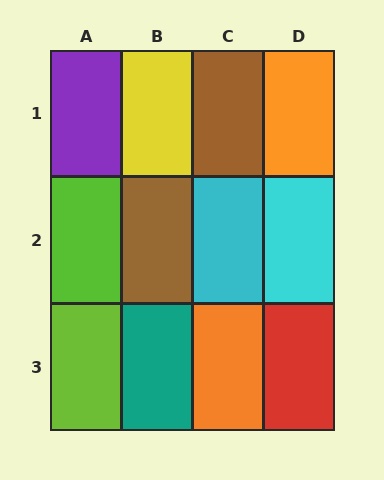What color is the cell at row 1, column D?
Orange.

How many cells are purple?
1 cell is purple.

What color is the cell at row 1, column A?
Purple.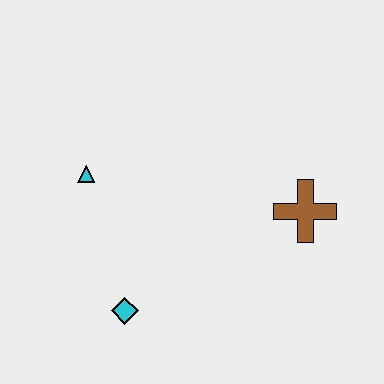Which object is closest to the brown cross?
The cyan diamond is closest to the brown cross.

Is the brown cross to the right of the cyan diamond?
Yes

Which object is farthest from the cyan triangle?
The brown cross is farthest from the cyan triangle.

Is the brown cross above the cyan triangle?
No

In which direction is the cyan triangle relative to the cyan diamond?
The cyan triangle is above the cyan diamond.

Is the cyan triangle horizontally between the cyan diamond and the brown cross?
No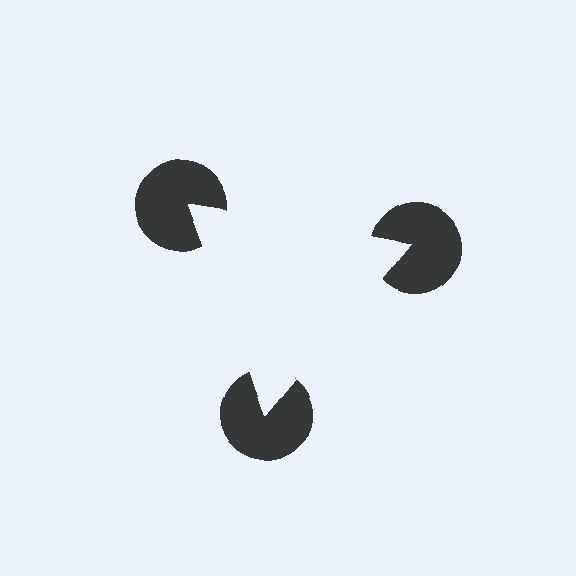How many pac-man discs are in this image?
There are 3 — one at each vertex of the illusory triangle.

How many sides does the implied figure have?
3 sides.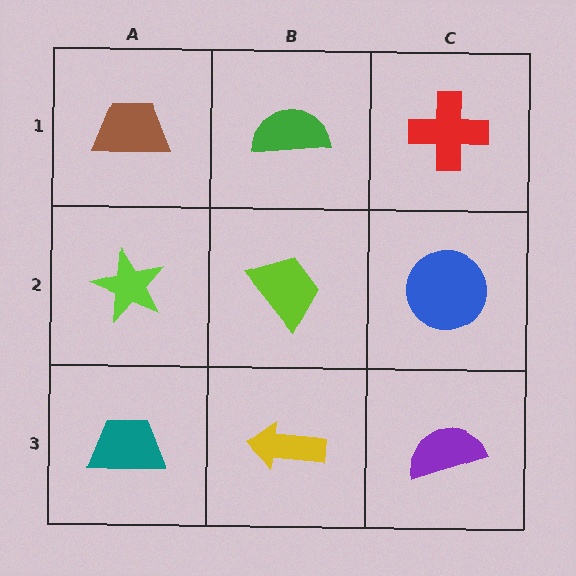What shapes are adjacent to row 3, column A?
A lime star (row 2, column A), a yellow arrow (row 3, column B).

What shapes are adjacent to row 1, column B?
A lime trapezoid (row 2, column B), a brown trapezoid (row 1, column A), a red cross (row 1, column C).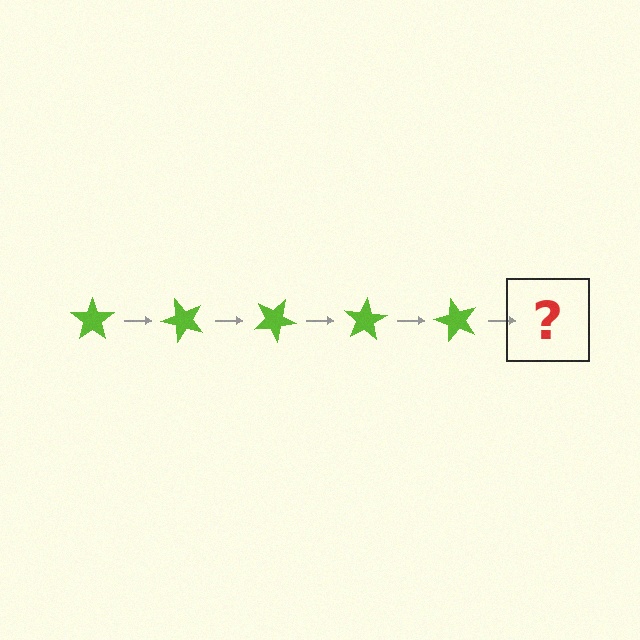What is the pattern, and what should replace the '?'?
The pattern is that the star rotates 50 degrees each step. The '?' should be a lime star rotated 250 degrees.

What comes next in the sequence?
The next element should be a lime star rotated 250 degrees.